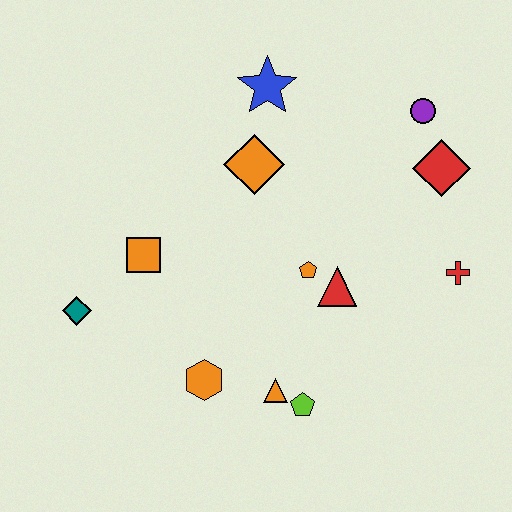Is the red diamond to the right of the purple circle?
Yes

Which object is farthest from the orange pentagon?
The teal diamond is farthest from the orange pentagon.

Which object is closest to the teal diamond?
The orange square is closest to the teal diamond.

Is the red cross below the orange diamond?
Yes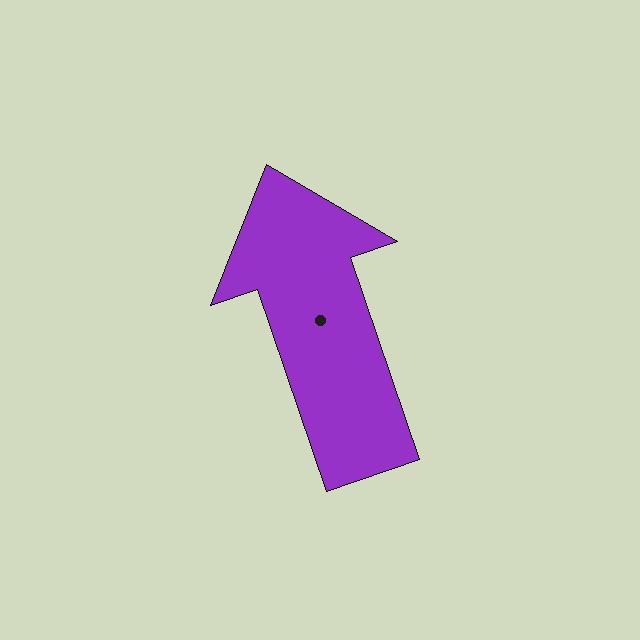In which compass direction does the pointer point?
North.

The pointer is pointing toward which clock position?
Roughly 11 o'clock.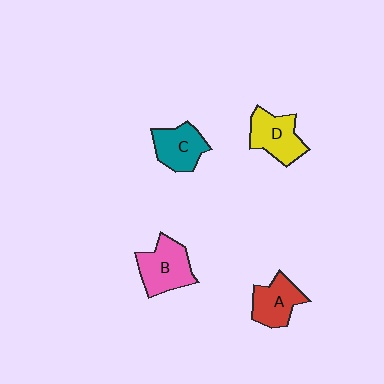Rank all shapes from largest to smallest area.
From largest to smallest: B (pink), D (yellow), A (red), C (teal).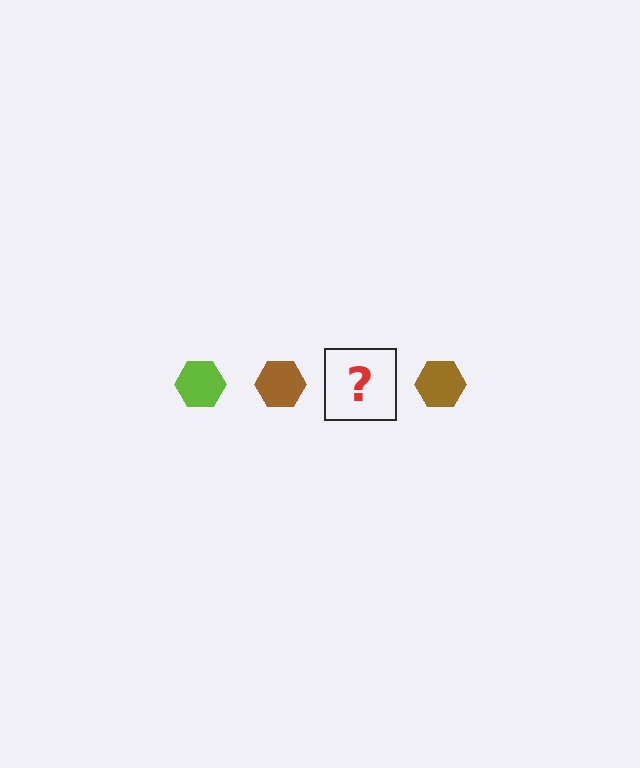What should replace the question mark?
The question mark should be replaced with a lime hexagon.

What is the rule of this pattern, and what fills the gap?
The rule is that the pattern cycles through lime, brown hexagons. The gap should be filled with a lime hexagon.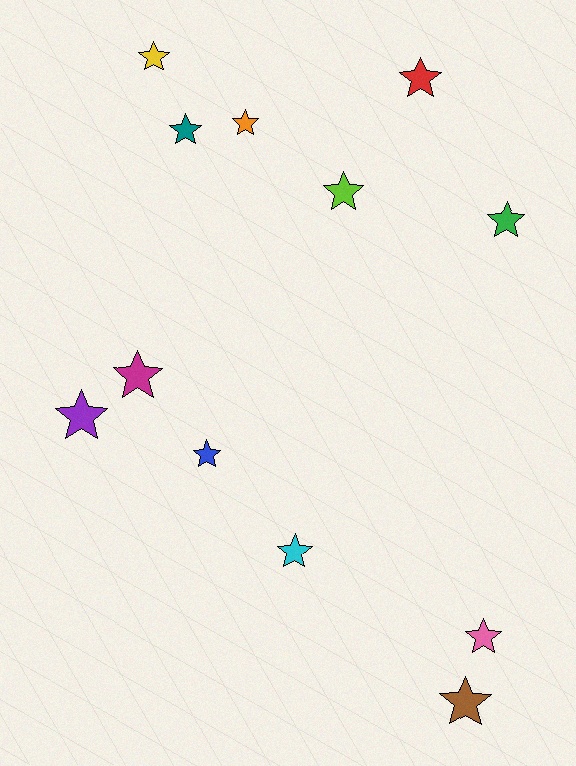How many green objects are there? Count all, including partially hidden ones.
There is 1 green object.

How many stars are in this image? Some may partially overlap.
There are 12 stars.